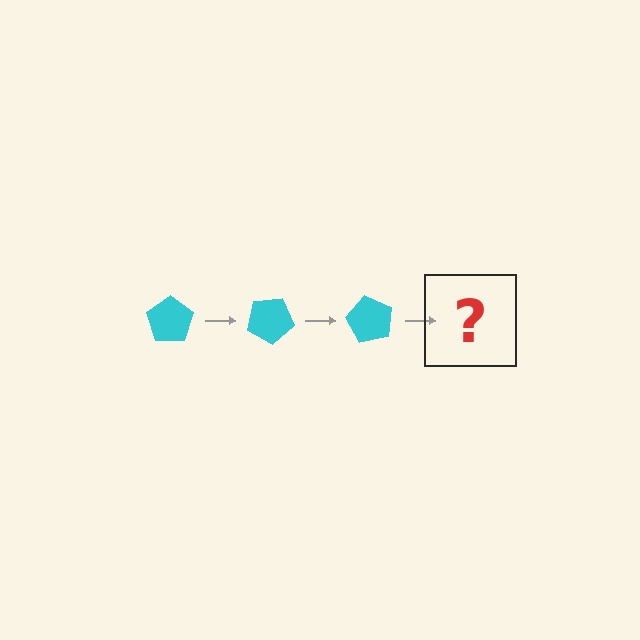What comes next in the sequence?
The next element should be a cyan pentagon rotated 90 degrees.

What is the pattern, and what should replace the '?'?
The pattern is that the pentagon rotates 30 degrees each step. The '?' should be a cyan pentagon rotated 90 degrees.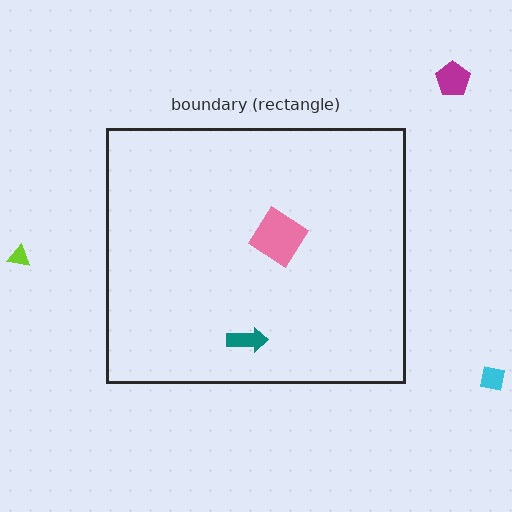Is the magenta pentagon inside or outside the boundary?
Outside.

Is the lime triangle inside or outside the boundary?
Outside.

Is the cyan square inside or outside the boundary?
Outside.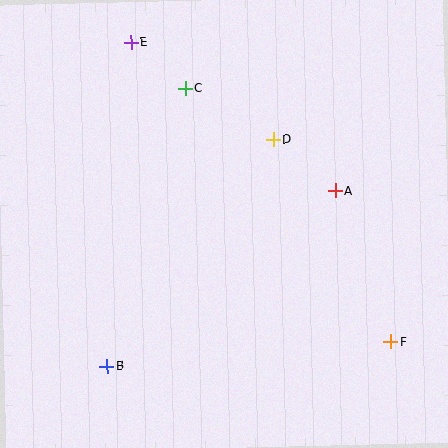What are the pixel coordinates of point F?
Point F is at (390, 342).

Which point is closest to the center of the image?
Point D at (273, 139) is closest to the center.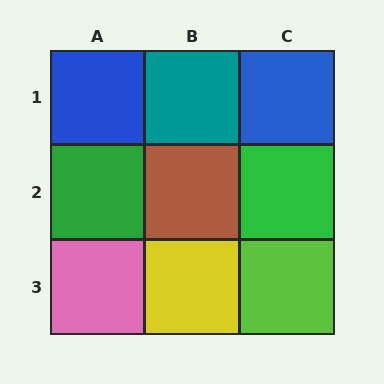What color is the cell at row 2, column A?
Green.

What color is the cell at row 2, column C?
Green.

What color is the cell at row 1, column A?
Blue.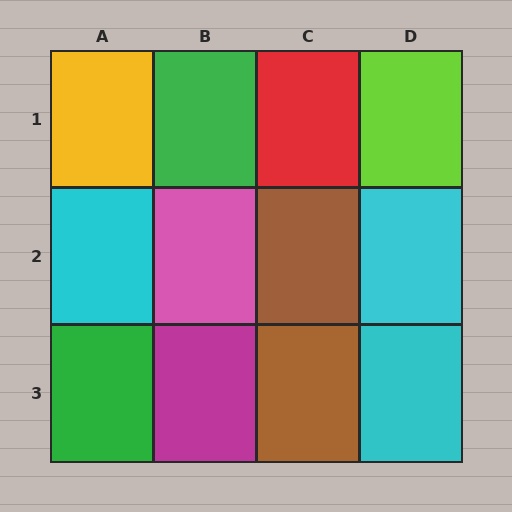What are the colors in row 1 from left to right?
Yellow, green, red, lime.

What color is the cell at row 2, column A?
Cyan.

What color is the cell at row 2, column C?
Brown.